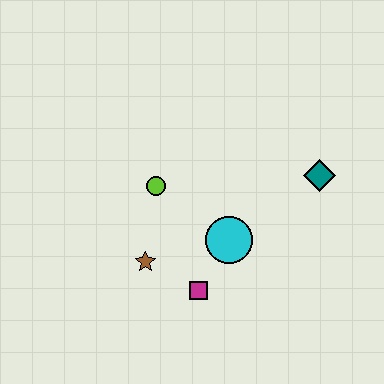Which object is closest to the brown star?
The magenta square is closest to the brown star.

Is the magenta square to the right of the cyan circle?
No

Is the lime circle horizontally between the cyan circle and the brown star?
Yes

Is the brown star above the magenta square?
Yes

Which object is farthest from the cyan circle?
The teal diamond is farthest from the cyan circle.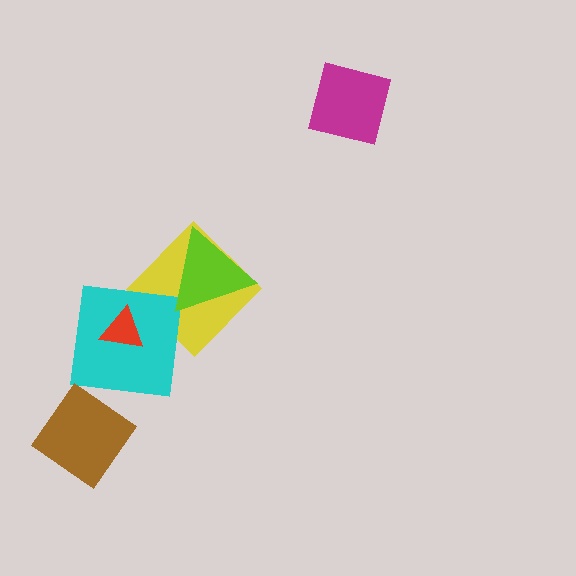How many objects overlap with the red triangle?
1 object overlaps with the red triangle.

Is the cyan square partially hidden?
Yes, it is partially covered by another shape.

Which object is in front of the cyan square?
The red triangle is in front of the cyan square.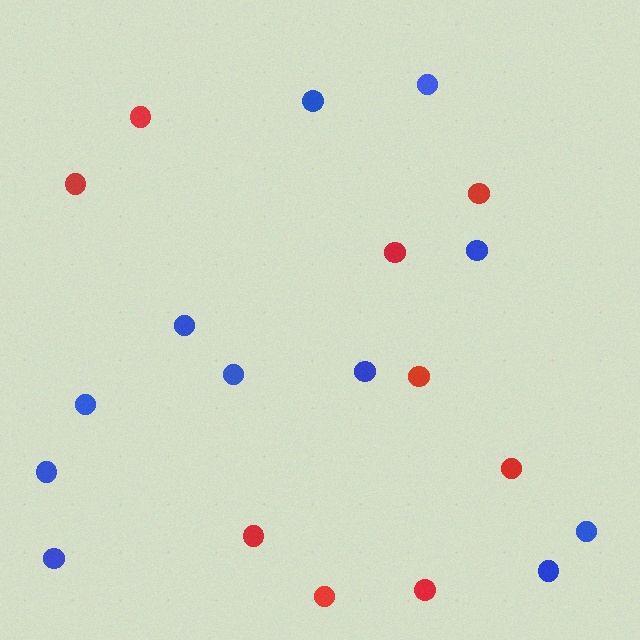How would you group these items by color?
There are 2 groups: one group of red circles (9) and one group of blue circles (11).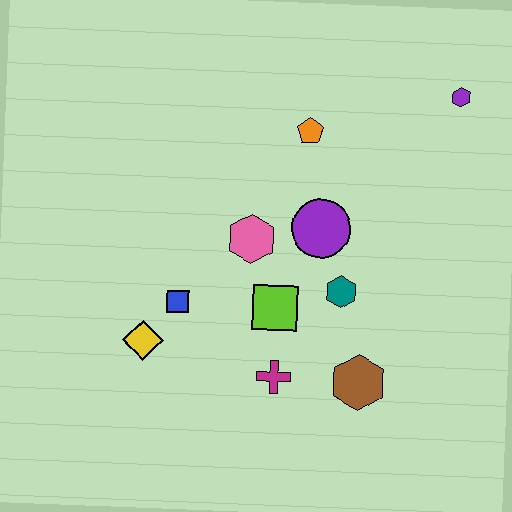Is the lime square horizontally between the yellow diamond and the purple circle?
Yes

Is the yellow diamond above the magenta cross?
Yes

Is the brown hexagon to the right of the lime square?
Yes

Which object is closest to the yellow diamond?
The blue square is closest to the yellow diamond.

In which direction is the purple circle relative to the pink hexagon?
The purple circle is to the right of the pink hexagon.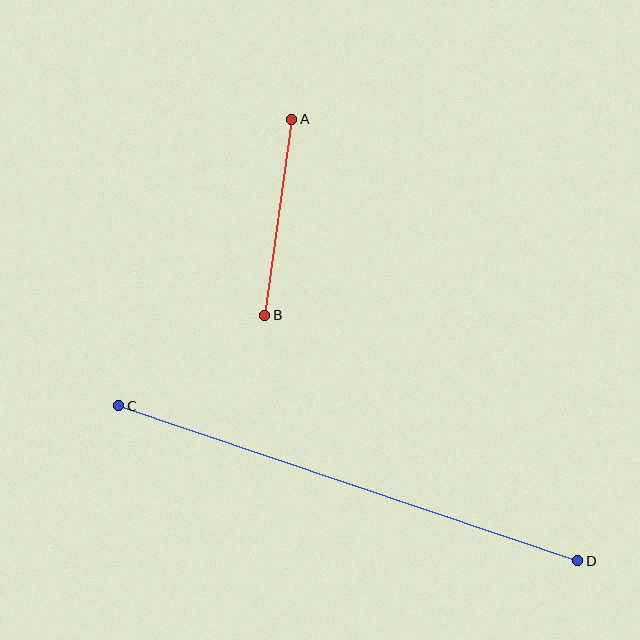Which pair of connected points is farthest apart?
Points C and D are farthest apart.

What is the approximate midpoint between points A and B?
The midpoint is at approximately (278, 217) pixels.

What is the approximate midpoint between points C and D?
The midpoint is at approximately (348, 483) pixels.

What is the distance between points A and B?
The distance is approximately 198 pixels.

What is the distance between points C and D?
The distance is approximately 485 pixels.